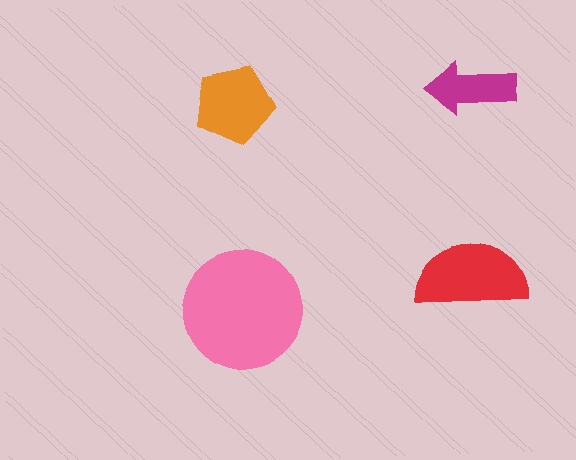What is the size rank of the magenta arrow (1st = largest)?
4th.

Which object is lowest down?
The pink circle is bottommost.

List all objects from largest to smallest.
The pink circle, the red semicircle, the orange pentagon, the magenta arrow.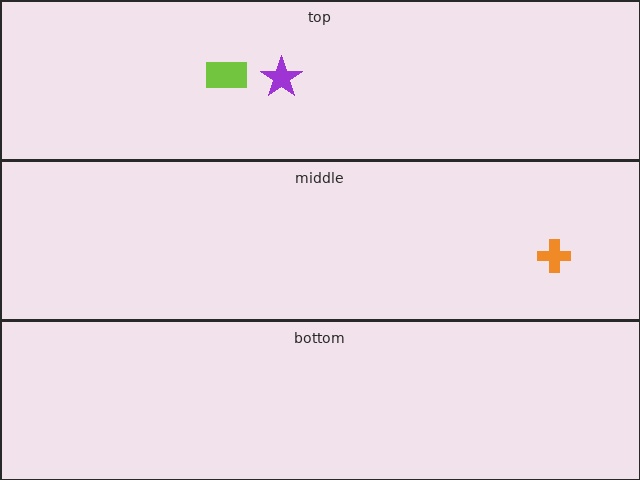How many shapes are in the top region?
2.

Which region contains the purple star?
The top region.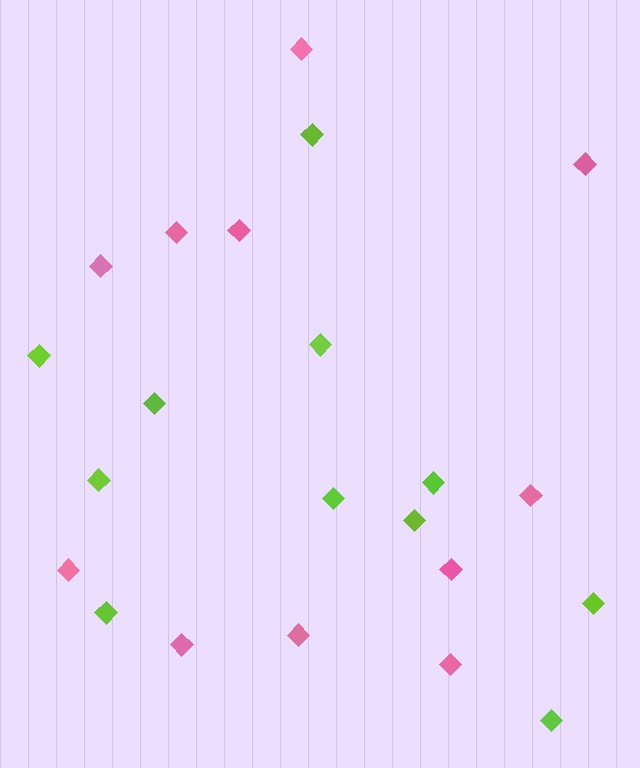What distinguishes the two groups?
There are 2 groups: one group of lime diamonds (11) and one group of pink diamonds (11).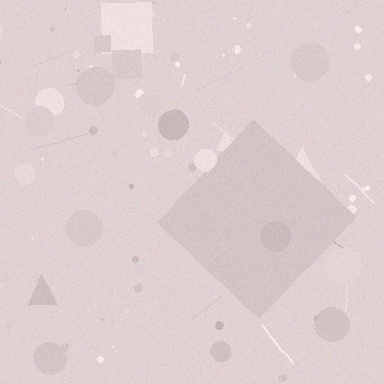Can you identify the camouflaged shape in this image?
The camouflaged shape is a diamond.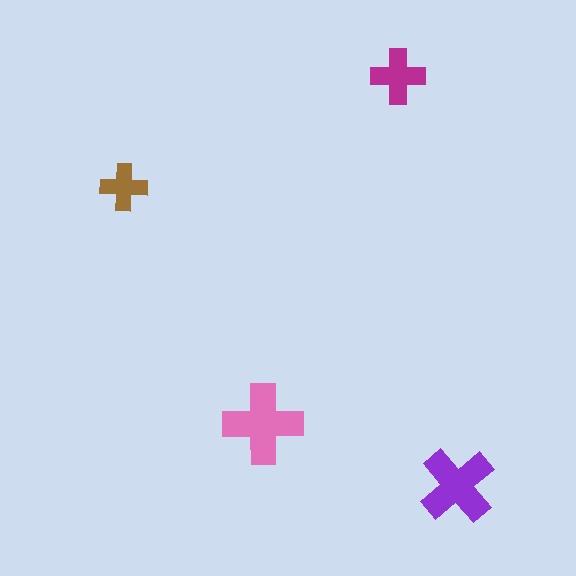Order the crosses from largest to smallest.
the pink one, the purple one, the magenta one, the brown one.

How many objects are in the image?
There are 4 objects in the image.